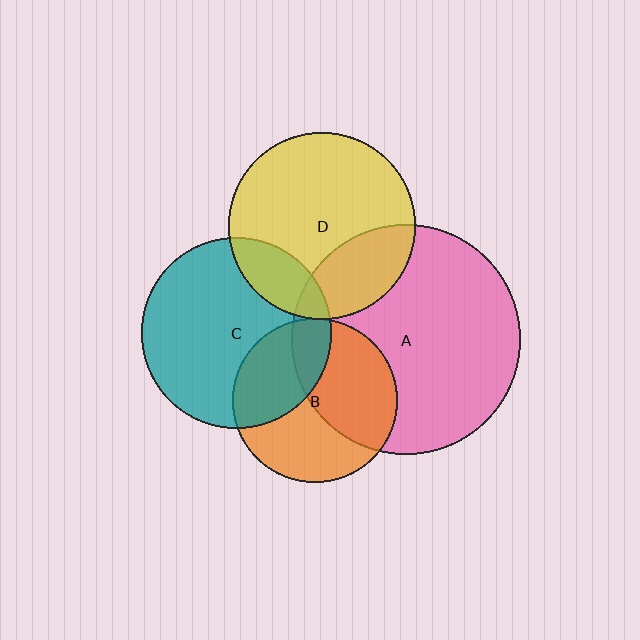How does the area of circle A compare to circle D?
Approximately 1.5 times.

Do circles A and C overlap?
Yes.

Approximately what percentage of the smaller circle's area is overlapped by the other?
Approximately 10%.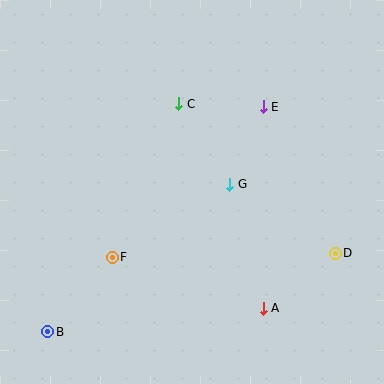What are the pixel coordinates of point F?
Point F is at (112, 257).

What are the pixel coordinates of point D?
Point D is at (335, 253).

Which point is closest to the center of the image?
Point G at (230, 184) is closest to the center.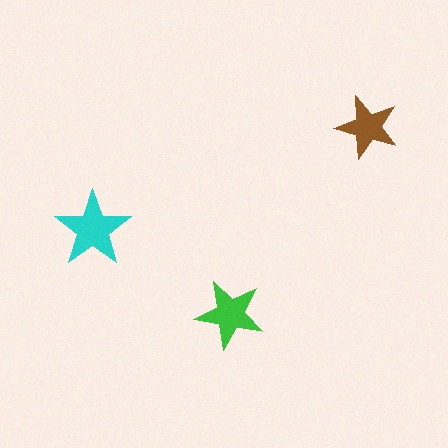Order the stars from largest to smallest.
the cyan one, the green one, the brown one.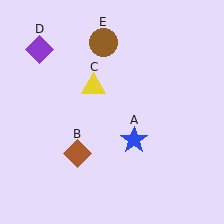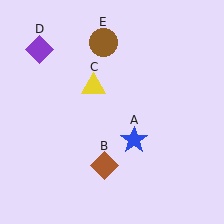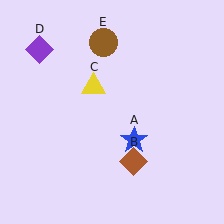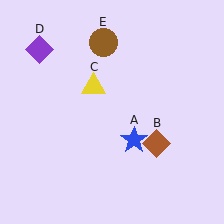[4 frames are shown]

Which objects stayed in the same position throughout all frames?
Blue star (object A) and yellow triangle (object C) and purple diamond (object D) and brown circle (object E) remained stationary.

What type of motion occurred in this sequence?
The brown diamond (object B) rotated counterclockwise around the center of the scene.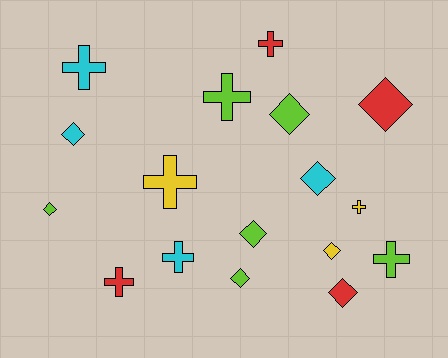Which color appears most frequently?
Lime, with 6 objects.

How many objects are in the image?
There are 17 objects.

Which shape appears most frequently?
Diamond, with 9 objects.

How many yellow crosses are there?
There are 2 yellow crosses.